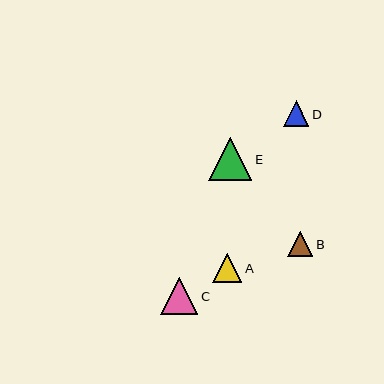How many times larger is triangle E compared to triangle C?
Triangle E is approximately 1.1 times the size of triangle C.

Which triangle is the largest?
Triangle E is the largest with a size of approximately 43 pixels.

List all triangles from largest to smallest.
From largest to smallest: E, C, A, D, B.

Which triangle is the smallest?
Triangle B is the smallest with a size of approximately 25 pixels.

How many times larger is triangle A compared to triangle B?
Triangle A is approximately 1.2 times the size of triangle B.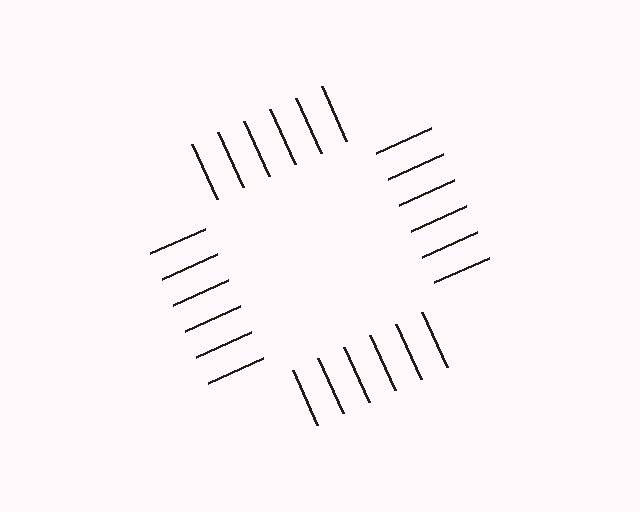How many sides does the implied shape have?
4 sides — the line-ends trace a square.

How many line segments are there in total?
24 — 6 along each of the 4 edges.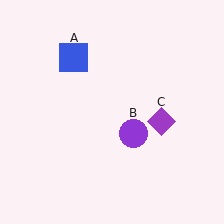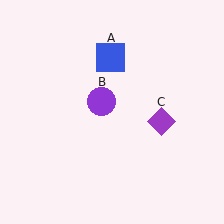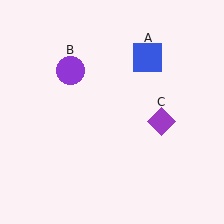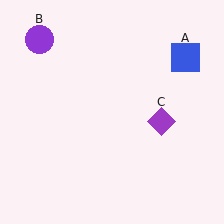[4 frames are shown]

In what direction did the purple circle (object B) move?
The purple circle (object B) moved up and to the left.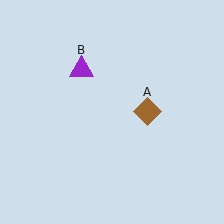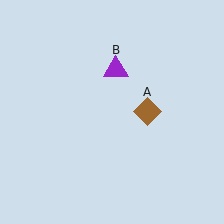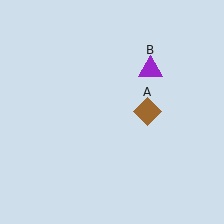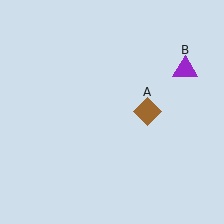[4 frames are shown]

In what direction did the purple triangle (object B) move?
The purple triangle (object B) moved right.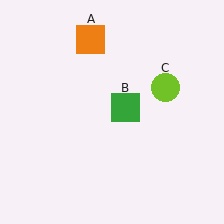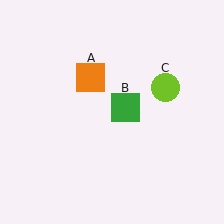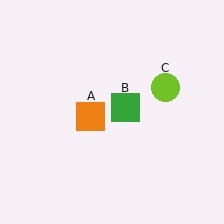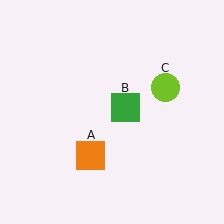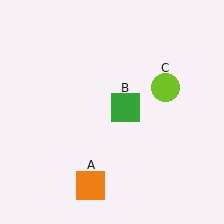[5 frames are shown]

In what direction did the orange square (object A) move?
The orange square (object A) moved down.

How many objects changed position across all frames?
1 object changed position: orange square (object A).